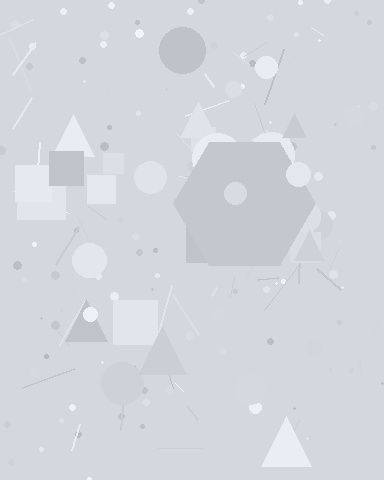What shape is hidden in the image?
A hexagon is hidden in the image.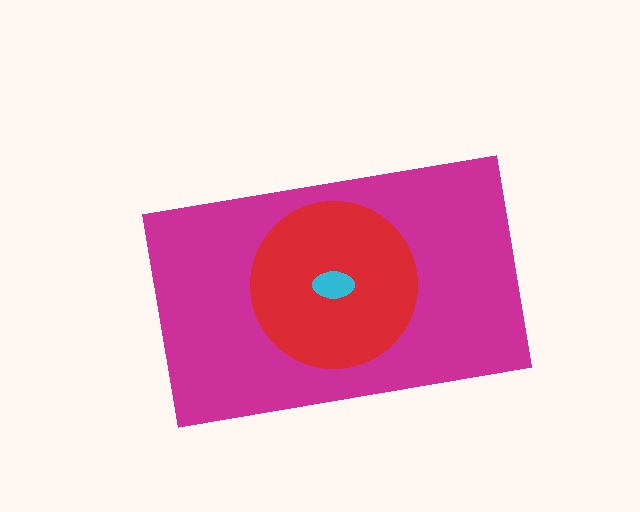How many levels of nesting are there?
3.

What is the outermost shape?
The magenta rectangle.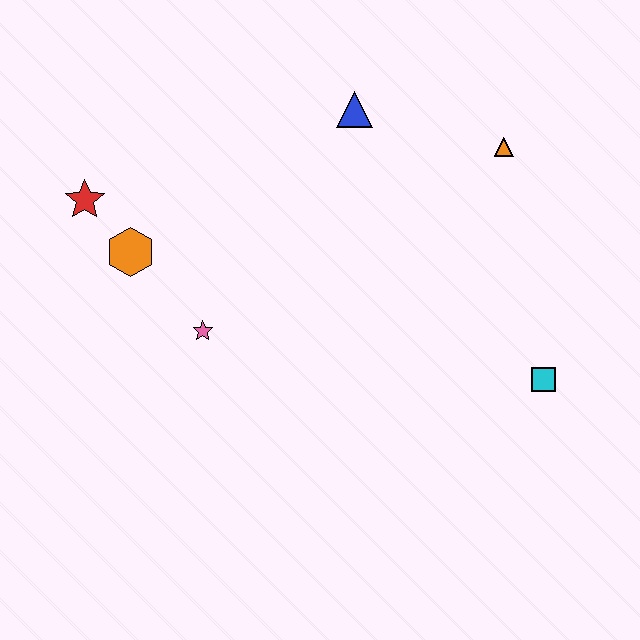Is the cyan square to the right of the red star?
Yes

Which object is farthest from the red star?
The cyan square is farthest from the red star.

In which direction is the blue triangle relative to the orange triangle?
The blue triangle is to the left of the orange triangle.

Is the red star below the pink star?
No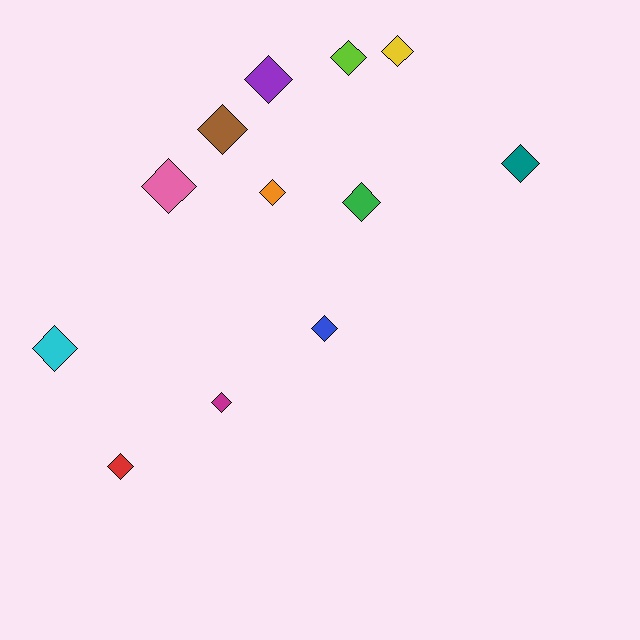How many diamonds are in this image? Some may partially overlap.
There are 12 diamonds.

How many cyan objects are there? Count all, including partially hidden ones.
There is 1 cyan object.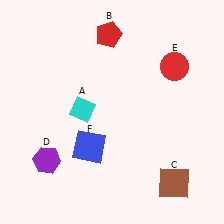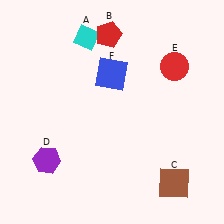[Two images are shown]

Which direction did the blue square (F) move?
The blue square (F) moved up.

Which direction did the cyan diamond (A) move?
The cyan diamond (A) moved up.